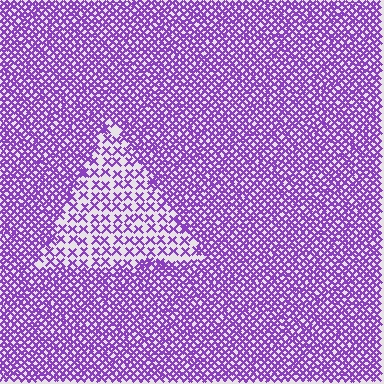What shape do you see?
I see a triangle.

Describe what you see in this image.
The image contains small purple elements arranged at two different densities. A triangle-shaped region is visible where the elements are less densely packed than the surrounding area.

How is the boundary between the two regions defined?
The boundary is defined by a change in element density (approximately 2.5x ratio). All elements are the same color, size, and shape.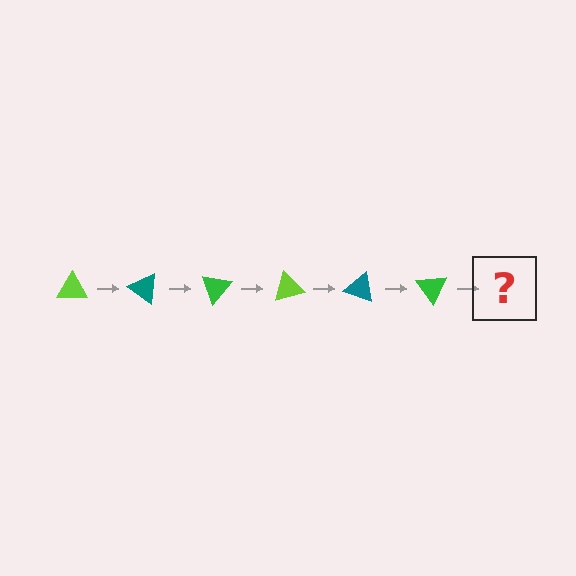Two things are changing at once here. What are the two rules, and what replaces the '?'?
The two rules are that it rotates 35 degrees each step and the color cycles through lime, teal, and green. The '?' should be a lime triangle, rotated 210 degrees from the start.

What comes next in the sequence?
The next element should be a lime triangle, rotated 210 degrees from the start.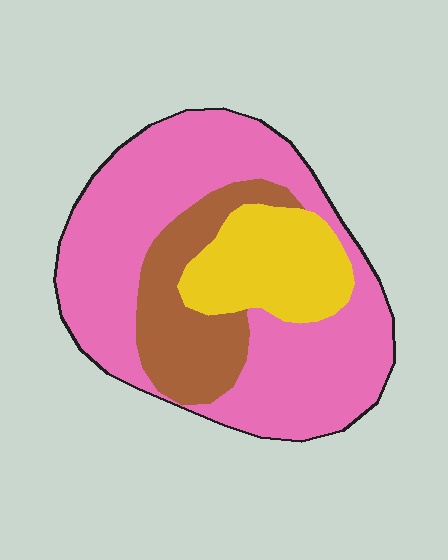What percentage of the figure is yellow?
Yellow covers around 20% of the figure.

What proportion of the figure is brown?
Brown takes up between a sixth and a third of the figure.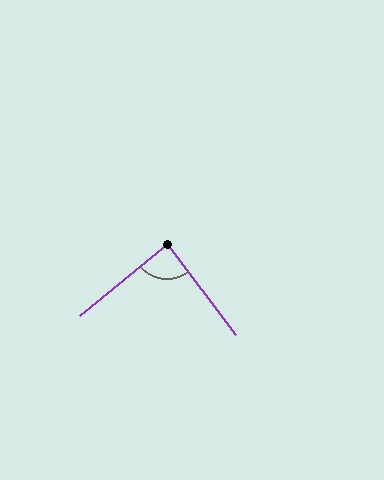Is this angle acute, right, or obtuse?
It is approximately a right angle.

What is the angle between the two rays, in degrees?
Approximately 87 degrees.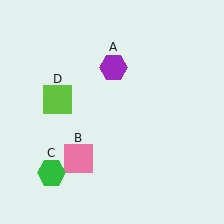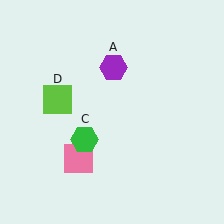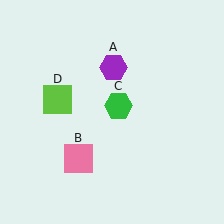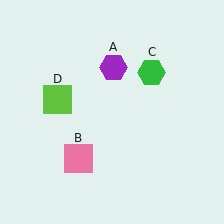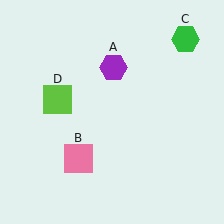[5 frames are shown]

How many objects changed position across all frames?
1 object changed position: green hexagon (object C).